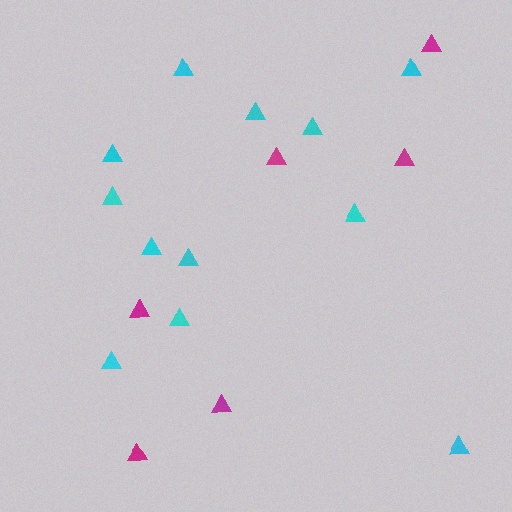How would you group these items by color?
There are 2 groups: one group of magenta triangles (6) and one group of cyan triangles (12).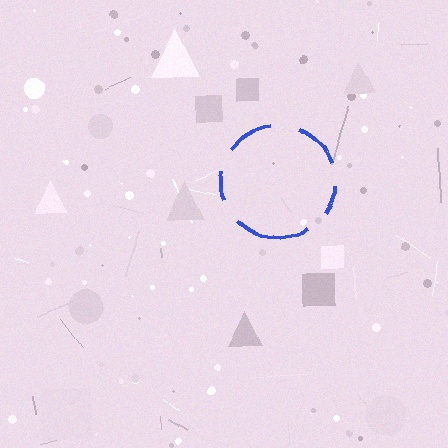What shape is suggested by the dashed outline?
The dashed outline suggests a circle.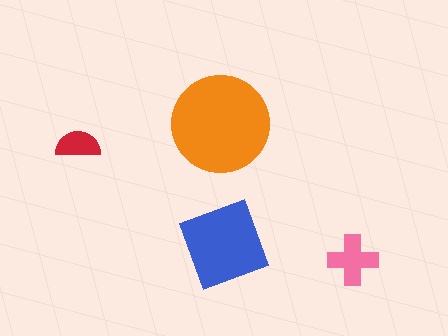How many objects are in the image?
There are 4 objects in the image.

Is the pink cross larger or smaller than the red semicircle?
Larger.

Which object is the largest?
The orange circle.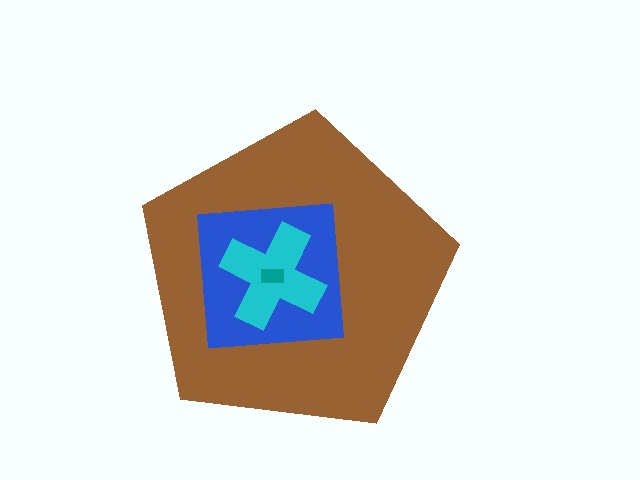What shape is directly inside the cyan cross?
The teal rectangle.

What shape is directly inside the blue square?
The cyan cross.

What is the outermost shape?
The brown pentagon.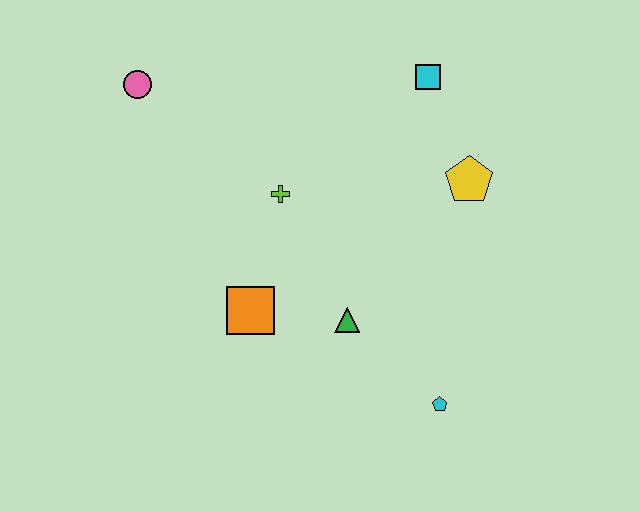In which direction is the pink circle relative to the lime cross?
The pink circle is to the left of the lime cross.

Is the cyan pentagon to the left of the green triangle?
No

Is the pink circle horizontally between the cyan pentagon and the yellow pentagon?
No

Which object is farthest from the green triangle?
The pink circle is farthest from the green triangle.